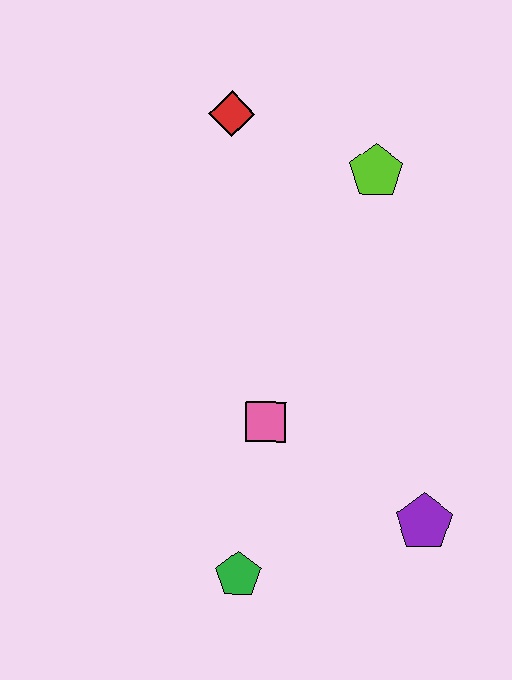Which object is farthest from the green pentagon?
The red diamond is farthest from the green pentagon.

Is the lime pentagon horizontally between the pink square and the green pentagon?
No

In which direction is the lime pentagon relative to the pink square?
The lime pentagon is above the pink square.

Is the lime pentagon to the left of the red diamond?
No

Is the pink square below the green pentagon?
No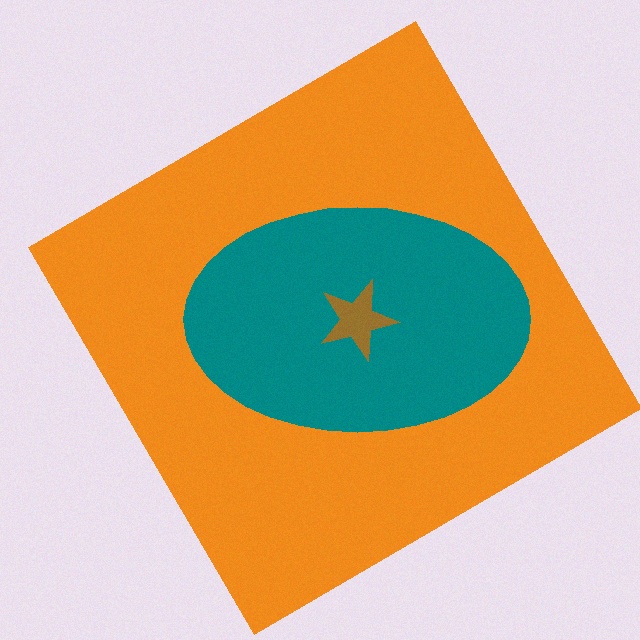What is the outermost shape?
The orange diamond.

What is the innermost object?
The brown star.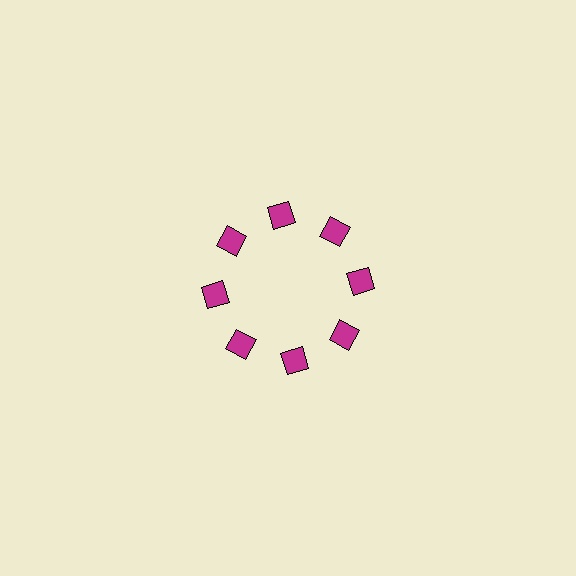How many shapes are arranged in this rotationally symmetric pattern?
There are 8 shapes, arranged in 8 groups of 1.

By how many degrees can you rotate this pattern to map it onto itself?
The pattern maps onto itself every 45 degrees of rotation.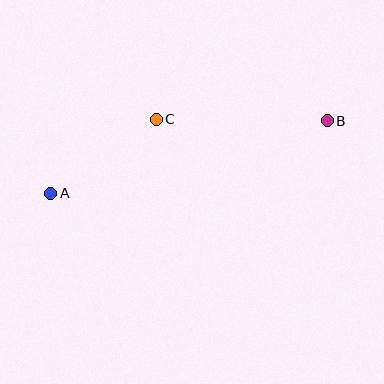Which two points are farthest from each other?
Points A and B are farthest from each other.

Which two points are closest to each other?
Points A and C are closest to each other.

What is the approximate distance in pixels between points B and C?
The distance between B and C is approximately 171 pixels.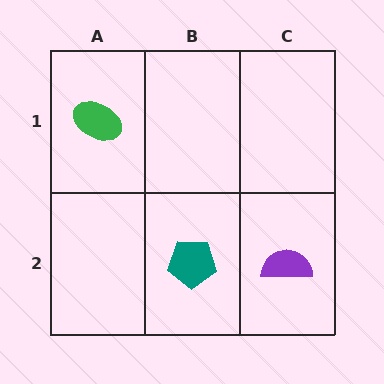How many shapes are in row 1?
1 shape.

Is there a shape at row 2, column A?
No, that cell is empty.